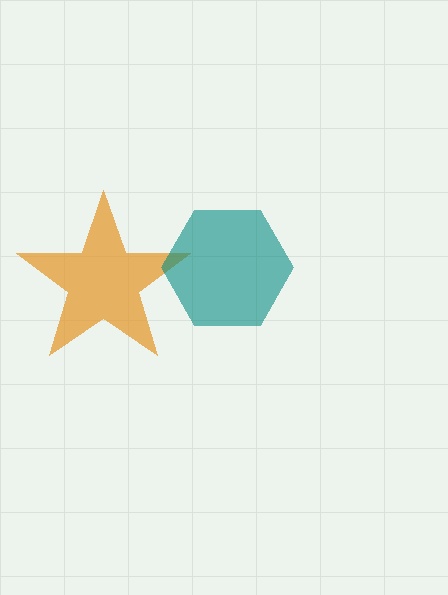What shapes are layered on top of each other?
The layered shapes are: an orange star, a teal hexagon.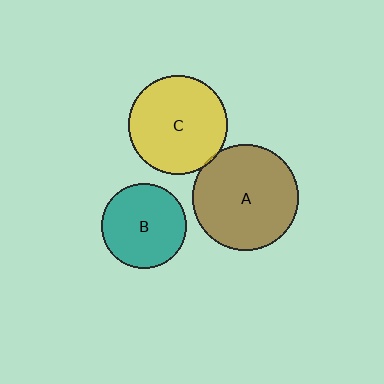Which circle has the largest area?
Circle A (brown).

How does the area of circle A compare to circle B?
Approximately 1.6 times.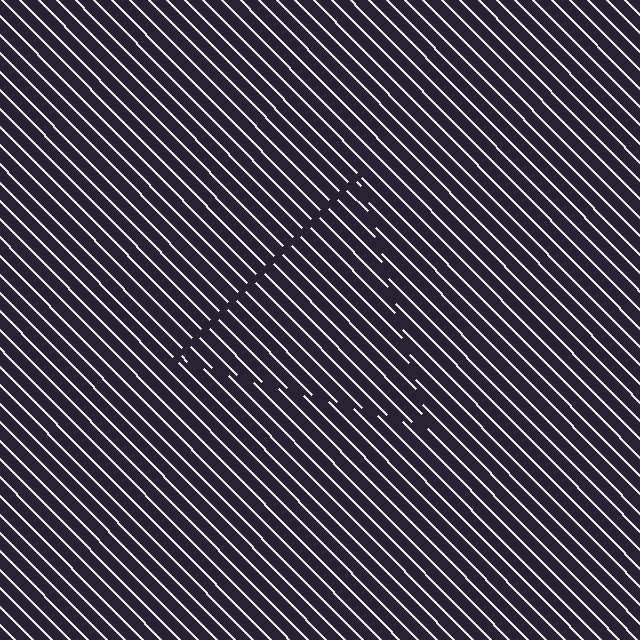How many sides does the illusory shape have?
3 sides — the line-ends trace a triangle.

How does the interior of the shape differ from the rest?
The interior of the shape contains the same grating, shifted by half a period — the contour is defined by the phase discontinuity where line-ends from the inner and outer gratings abut.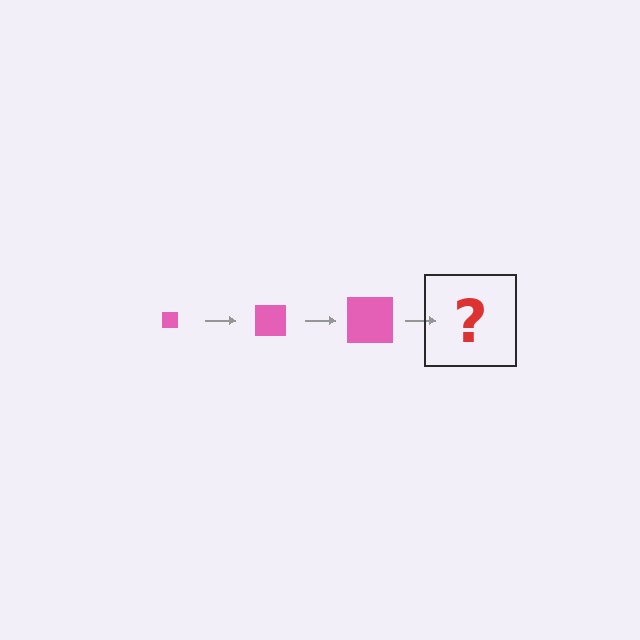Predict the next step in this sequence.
The next step is a pink square, larger than the previous one.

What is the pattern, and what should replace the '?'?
The pattern is that the square gets progressively larger each step. The '?' should be a pink square, larger than the previous one.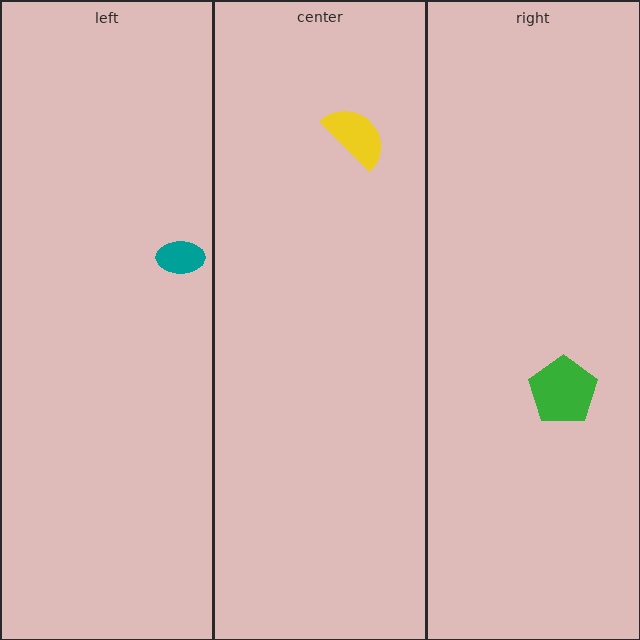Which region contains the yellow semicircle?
The center region.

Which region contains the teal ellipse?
The left region.